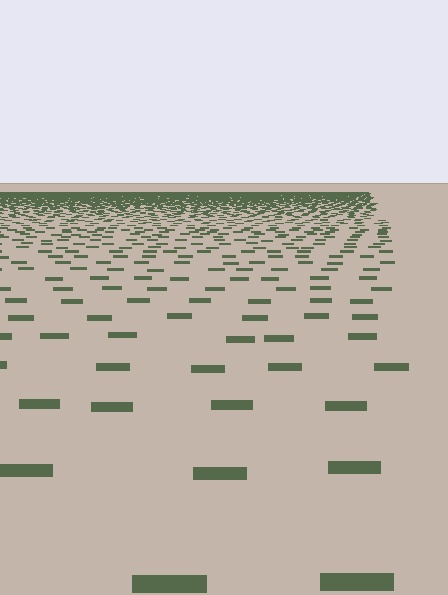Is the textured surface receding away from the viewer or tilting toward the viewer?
The surface is receding away from the viewer. Texture elements get smaller and denser toward the top.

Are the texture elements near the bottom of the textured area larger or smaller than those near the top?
Larger. Near the bottom, elements are closer to the viewer and appear at a bigger on-screen size.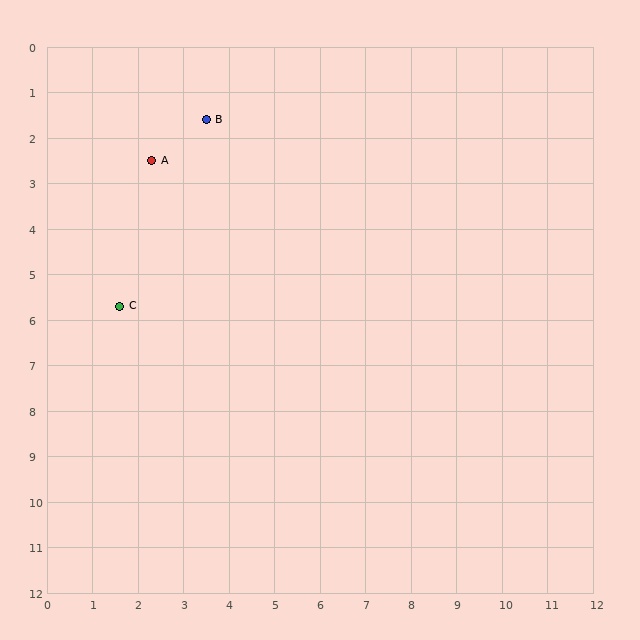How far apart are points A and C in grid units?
Points A and C are about 3.3 grid units apart.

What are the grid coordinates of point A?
Point A is at approximately (2.3, 2.5).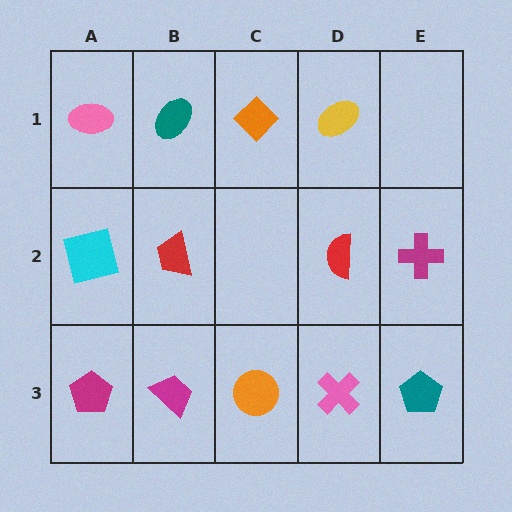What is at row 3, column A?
A magenta pentagon.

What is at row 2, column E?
A magenta cross.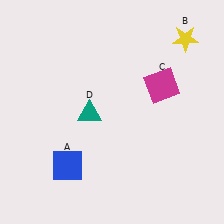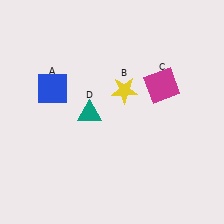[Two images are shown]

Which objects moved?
The objects that moved are: the blue square (A), the yellow star (B).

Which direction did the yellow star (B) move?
The yellow star (B) moved left.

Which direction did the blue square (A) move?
The blue square (A) moved up.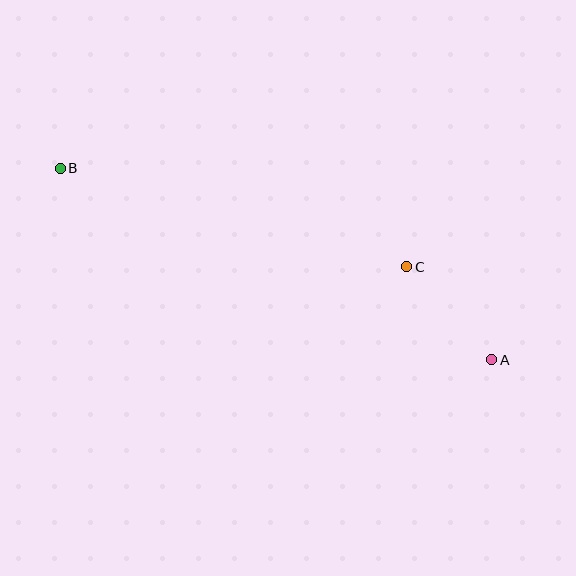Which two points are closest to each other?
Points A and C are closest to each other.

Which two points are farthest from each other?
Points A and B are farthest from each other.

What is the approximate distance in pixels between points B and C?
The distance between B and C is approximately 361 pixels.